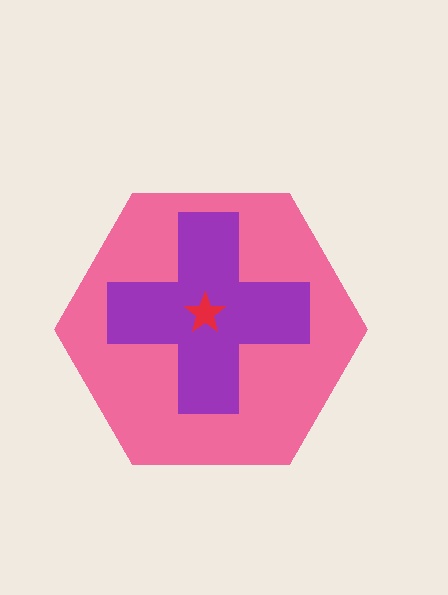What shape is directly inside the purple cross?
The red star.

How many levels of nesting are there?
3.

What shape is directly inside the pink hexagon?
The purple cross.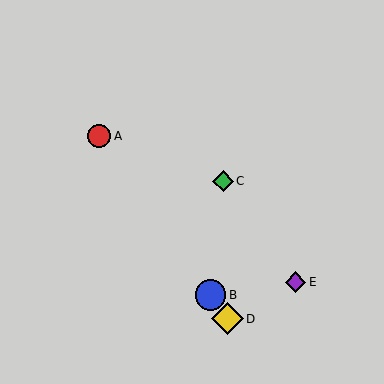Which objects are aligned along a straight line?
Objects A, B, D are aligned along a straight line.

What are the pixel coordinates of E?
Object E is at (295, 282).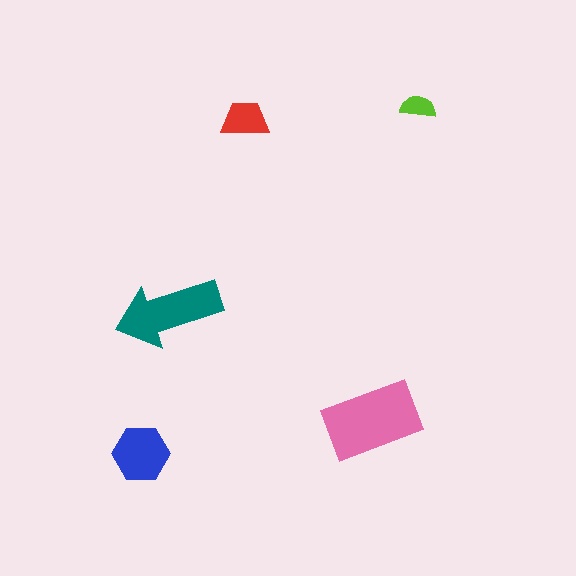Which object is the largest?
The pink rectangle.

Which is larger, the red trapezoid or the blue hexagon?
The blue hexagon.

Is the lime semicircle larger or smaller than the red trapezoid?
Smaller.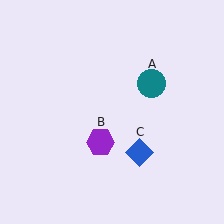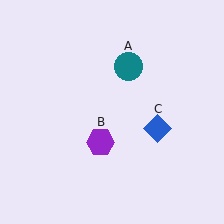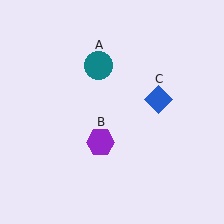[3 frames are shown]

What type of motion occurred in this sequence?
The teal circle (object A), blue diamond (object C) rotated counterclockwise around the center of the scene.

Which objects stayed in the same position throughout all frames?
Purple hexagon (object B) remained stationary.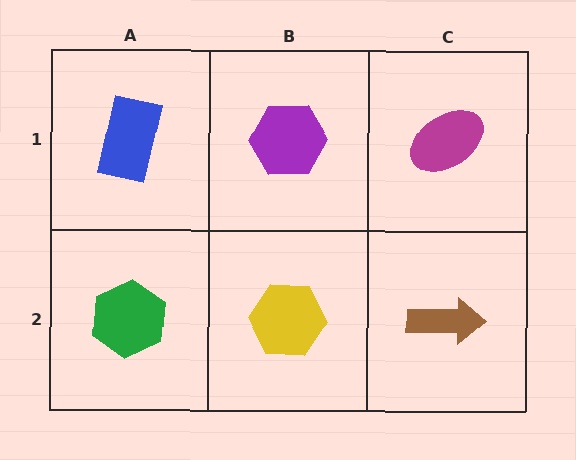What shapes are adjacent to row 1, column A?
A green hexagon (row 2, column A), a purple hexagon (row 1, column B).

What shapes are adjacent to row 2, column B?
A purple hexagon (row 1, column B), a green hexagon (row 2, column A), a brown arrow (row 2, column C).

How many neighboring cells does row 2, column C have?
2.